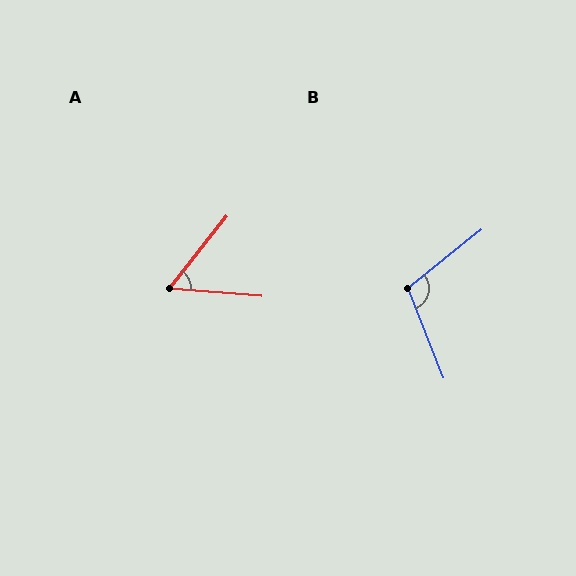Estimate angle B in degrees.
Approximately 107 degrees.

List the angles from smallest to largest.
A (56°), B (107°).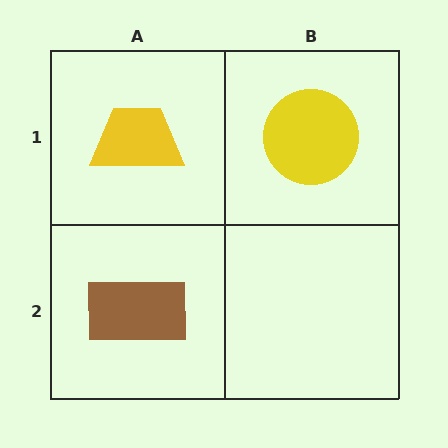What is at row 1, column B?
A yellow circle.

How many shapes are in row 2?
1 shape.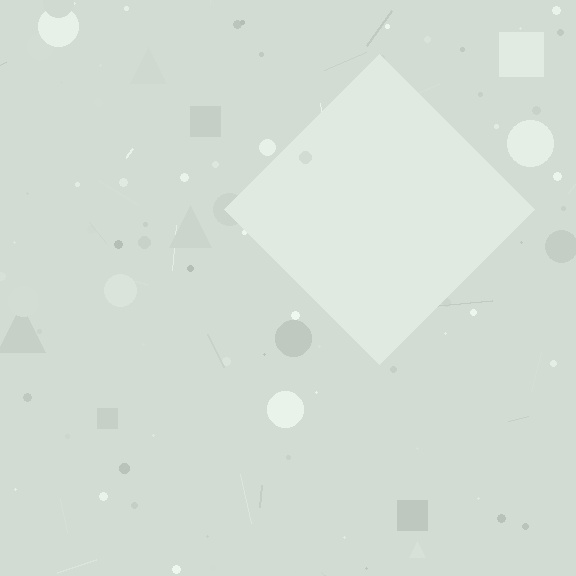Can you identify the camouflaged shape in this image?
The camouflaged shape is a diamond.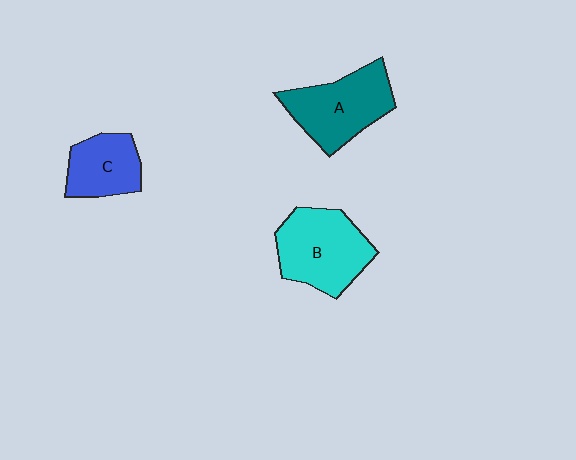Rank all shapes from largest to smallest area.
From largest to smallest: B (cyan), A (teal), C (blue).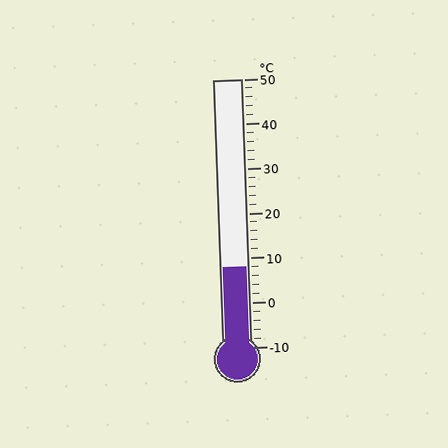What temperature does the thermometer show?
The thermometer shows approximately 8°C.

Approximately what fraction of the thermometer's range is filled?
The thermometer is filled to approximately 30% of its range.